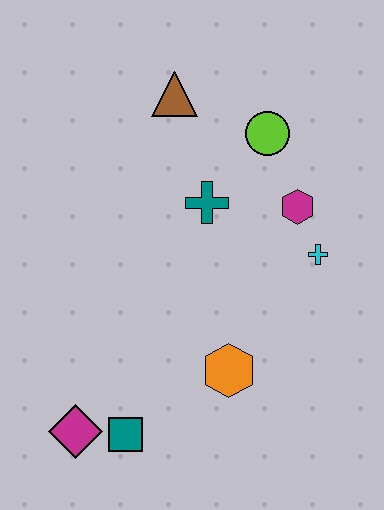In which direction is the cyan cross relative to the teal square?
The cyan cross is to the right of the teal square.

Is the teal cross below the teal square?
No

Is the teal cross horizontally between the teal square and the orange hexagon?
Yes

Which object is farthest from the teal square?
The brown triangle is farthest from the teal square.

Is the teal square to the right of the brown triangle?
No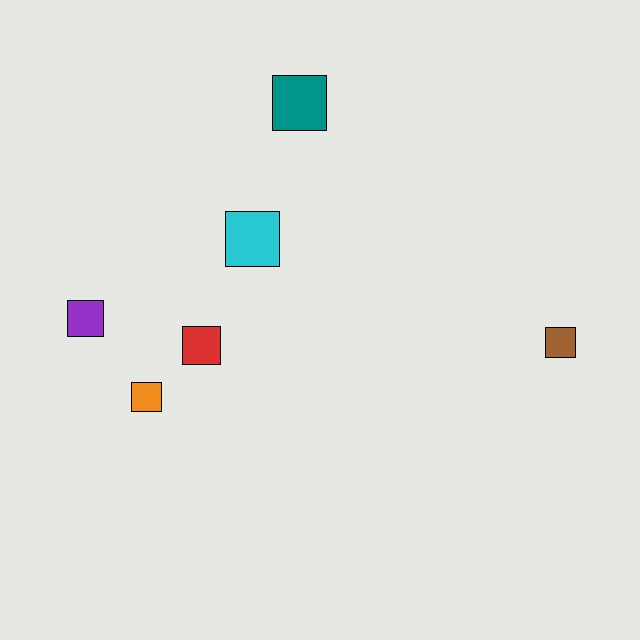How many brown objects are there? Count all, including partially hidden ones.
There is 1 brown object.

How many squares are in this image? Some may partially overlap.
There are 6 squares.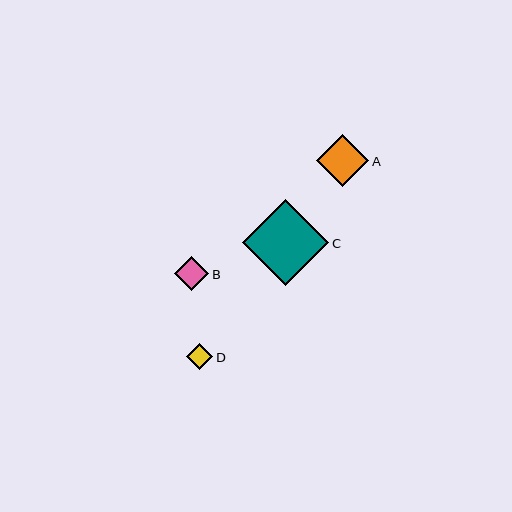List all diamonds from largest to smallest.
From largest to smallest: C, A, B, D.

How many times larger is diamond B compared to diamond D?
Diamond B is approximately 1.3 times the size of diamond D.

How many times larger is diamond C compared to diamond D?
Diamond C is approximately 3.4 times the size of diamond D.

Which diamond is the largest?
Diamond C is the largest with a size of approximately 86 pixels.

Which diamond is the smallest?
Diamond D is the smallest with a size of approximately 26 pixels.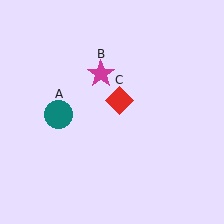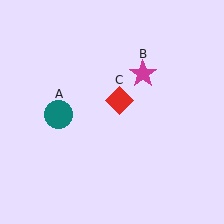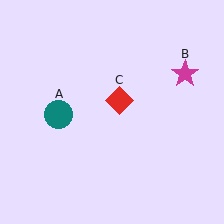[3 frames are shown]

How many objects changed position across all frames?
1 object changed position: magenta star (object B).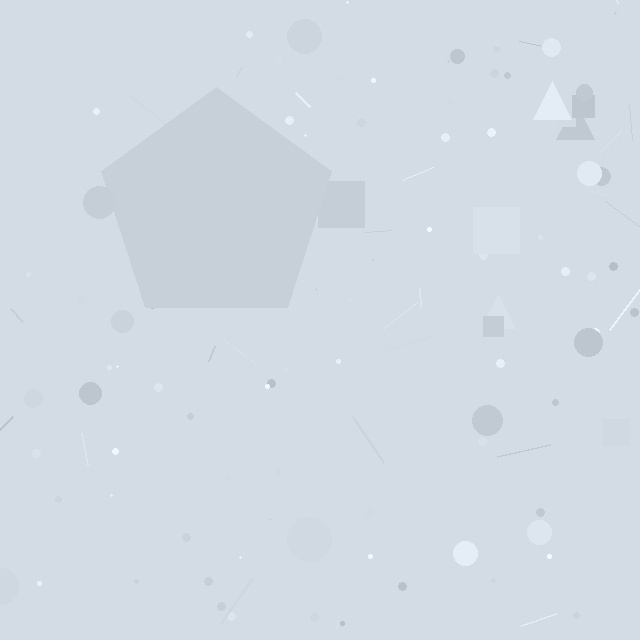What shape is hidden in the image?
A pentagon is hidden in the image.